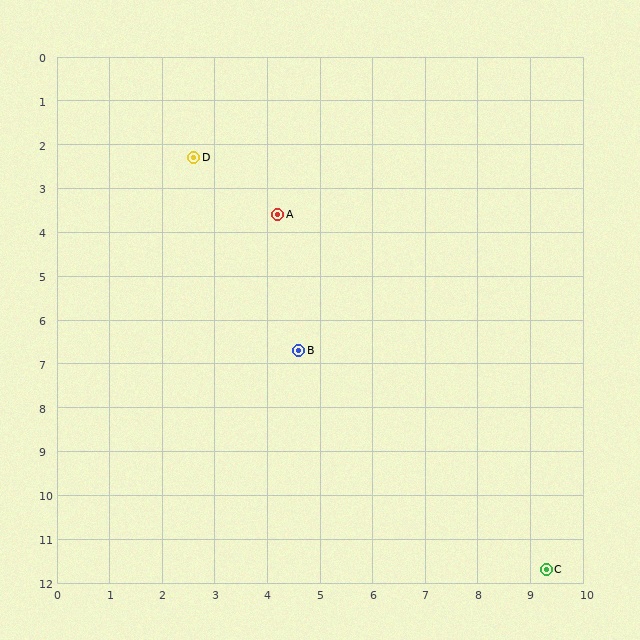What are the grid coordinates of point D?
Point D is at approximately (2.6, 2.3).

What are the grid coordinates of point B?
Point B is at approximately (4.6, 6.7).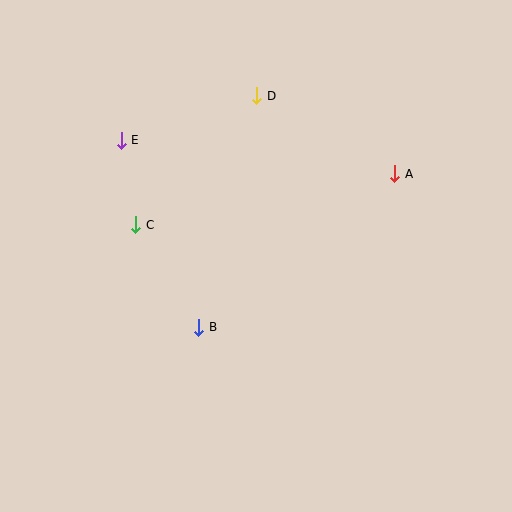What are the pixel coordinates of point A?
Point A is at (395, 174).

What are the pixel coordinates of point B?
Point B is at (199, 327).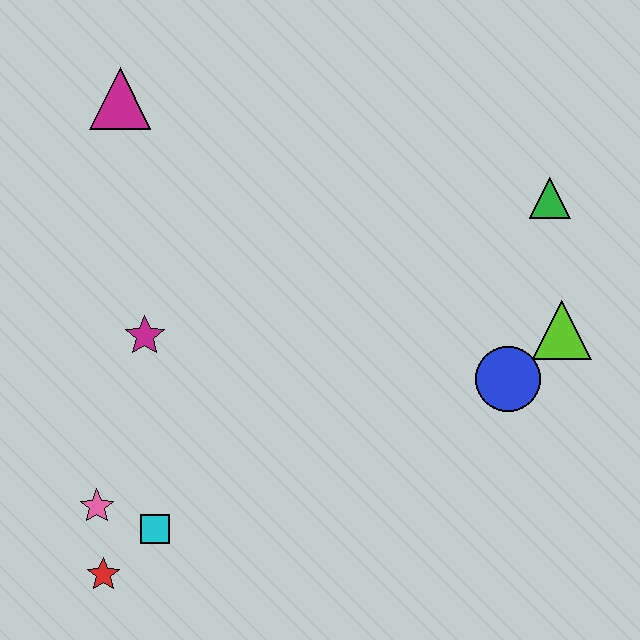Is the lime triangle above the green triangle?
No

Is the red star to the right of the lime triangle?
No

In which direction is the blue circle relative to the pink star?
The blue circle is to the right of the pink star.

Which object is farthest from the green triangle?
The red star is farthest from the green triangle.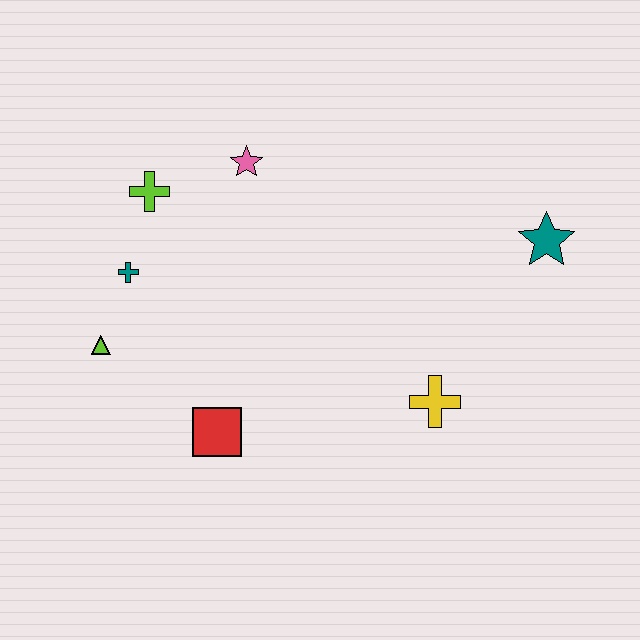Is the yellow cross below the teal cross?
Yes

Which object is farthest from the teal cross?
The teal star is farthest from the teal cross.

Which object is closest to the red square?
The lime triangle is closest to the red square.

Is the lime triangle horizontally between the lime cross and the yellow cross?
No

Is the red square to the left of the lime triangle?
No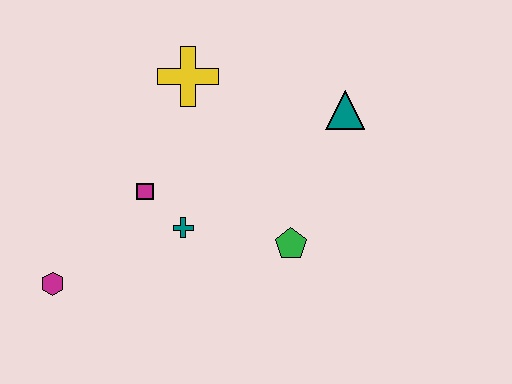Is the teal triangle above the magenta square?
Yes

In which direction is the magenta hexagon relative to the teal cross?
The magenta hexagon is to the left of the teal cross.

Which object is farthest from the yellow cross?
The magenta hexagon is farthest from the yellow cross.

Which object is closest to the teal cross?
The magenta square is closest to the teal cross.